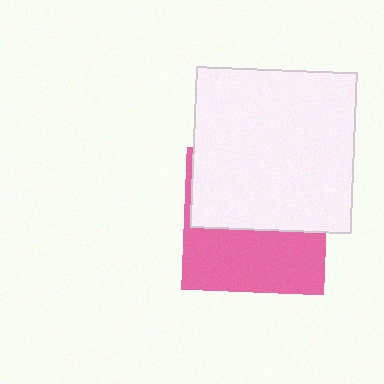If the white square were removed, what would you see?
You would see the complete pink square.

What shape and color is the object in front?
The object in front is a white square.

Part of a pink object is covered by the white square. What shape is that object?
It is a square.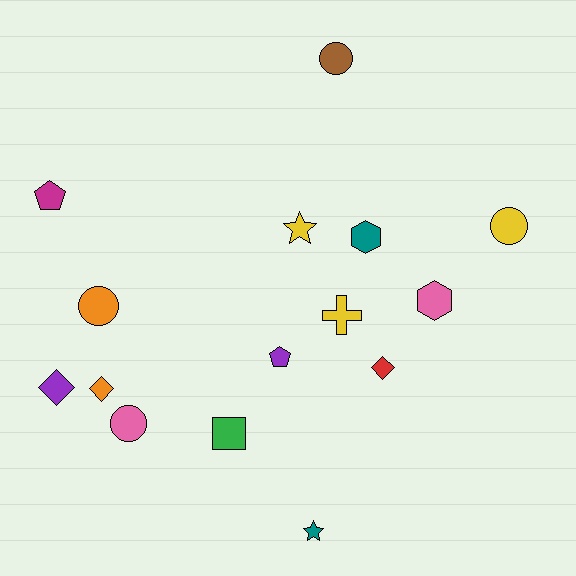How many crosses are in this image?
There is 1 cross.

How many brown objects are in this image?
There is 1 brown object.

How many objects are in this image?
There are 15 objects.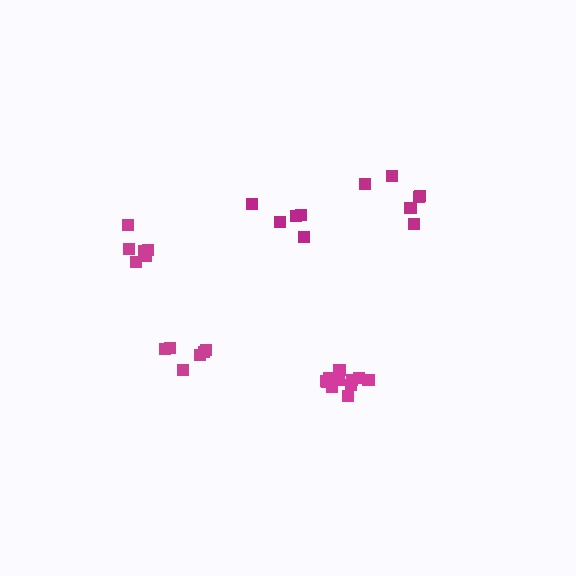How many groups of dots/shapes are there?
There are 5 groups.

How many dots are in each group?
Group 1: 11 dots, Group 2: 6 dots, Group 3: 5 dots, Group 4: 6 dots, Group 5: 6 dots (34 total).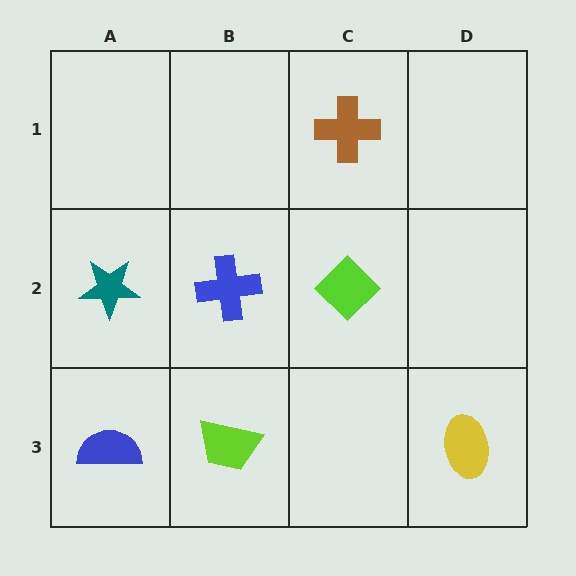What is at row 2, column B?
A blue cross.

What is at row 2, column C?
A lime diamond.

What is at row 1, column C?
A brown cross.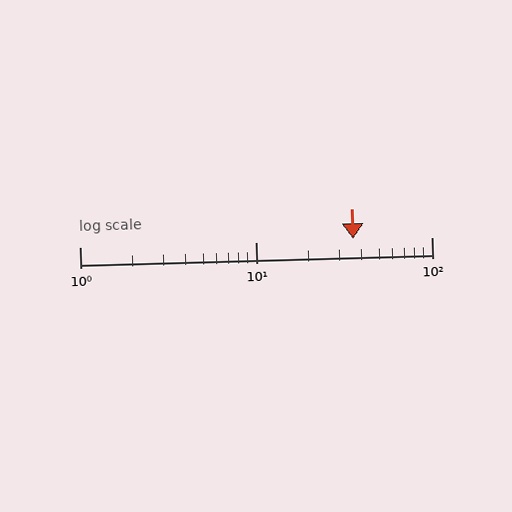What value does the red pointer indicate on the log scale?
The pointer indicates approximately 36.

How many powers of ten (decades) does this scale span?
The scale spans 2 decades, from 1 to 100.